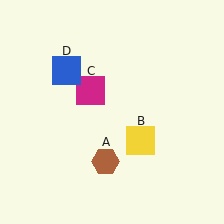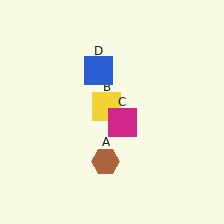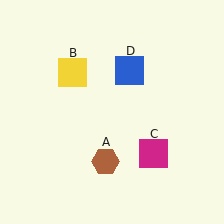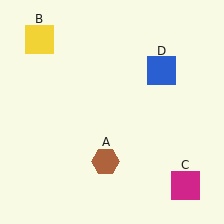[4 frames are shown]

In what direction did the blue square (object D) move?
The blue square (object D) moved right.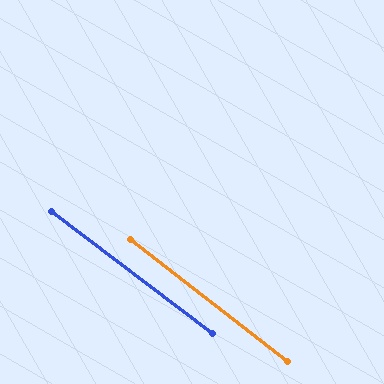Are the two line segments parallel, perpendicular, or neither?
Parallel — their directions differ by only 0.7°.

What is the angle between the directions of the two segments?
Approximately 1 degree.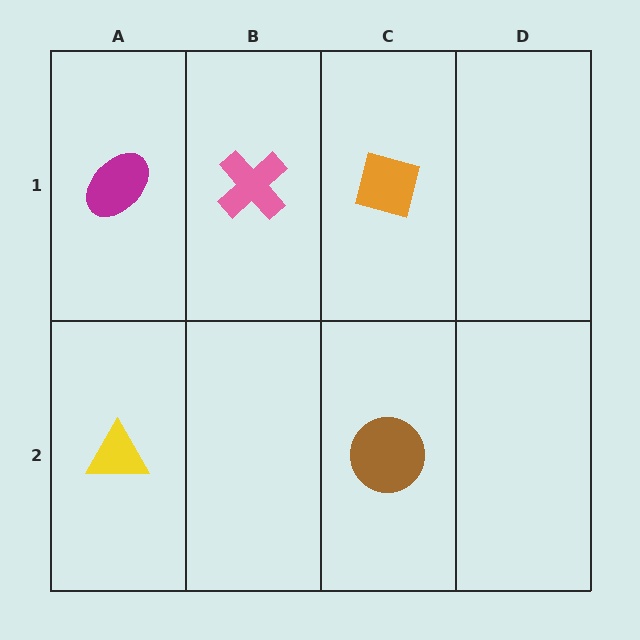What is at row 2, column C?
A brown circle.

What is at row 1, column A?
A magenta ellipse.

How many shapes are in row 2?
2 shapes.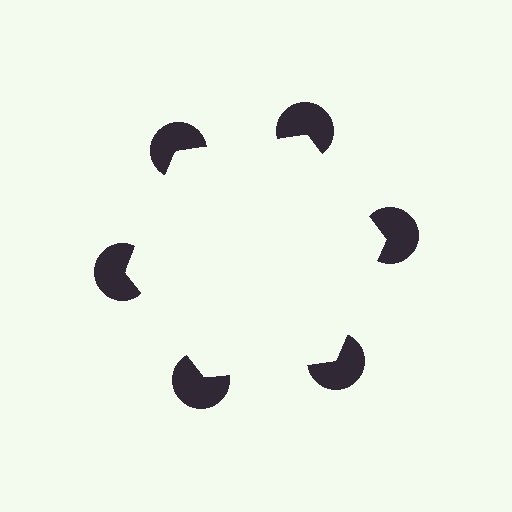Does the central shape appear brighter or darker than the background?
It typically appears slightly brighter than the background, even though no actual brightness change is drawn.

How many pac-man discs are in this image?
There are 6 — one at each vertex of the illusory hexagon.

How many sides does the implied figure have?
6 sides.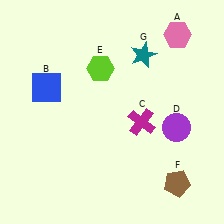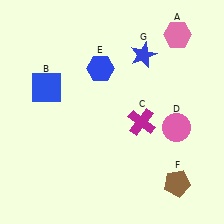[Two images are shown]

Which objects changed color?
D changed from purple to pink. E changed from lime to blue. G changed from teal to blue.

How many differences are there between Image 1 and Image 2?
There are 3 differences between the two images.